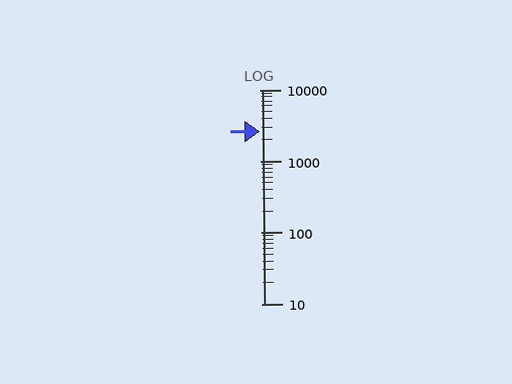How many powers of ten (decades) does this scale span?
The scale spans 3 decades, from 10 to 10000.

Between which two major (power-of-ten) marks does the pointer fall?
The pointer is between 1000 and 10000.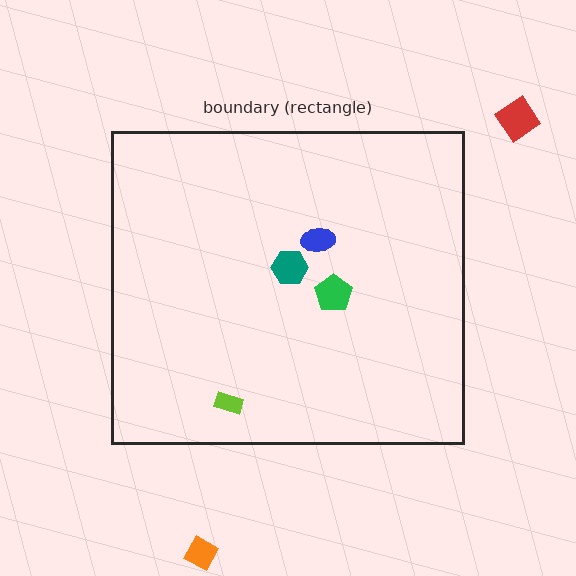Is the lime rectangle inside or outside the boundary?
Inside.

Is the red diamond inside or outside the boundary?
Outside.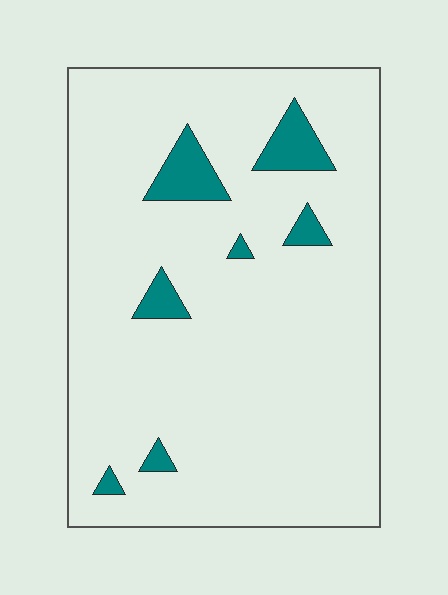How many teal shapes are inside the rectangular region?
7.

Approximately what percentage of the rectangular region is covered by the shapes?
Approximately 10%.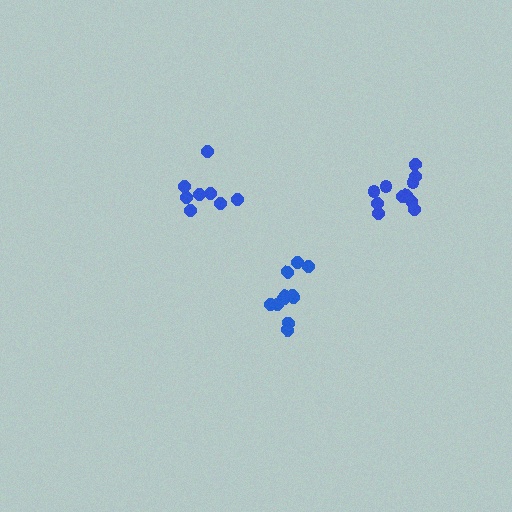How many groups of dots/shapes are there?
There are 3 groups.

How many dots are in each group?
Group 1: 11 dots, Group 2: 8 dots, Group 3: 11 dots (30 total).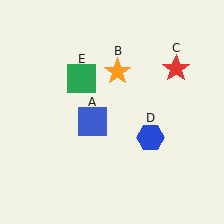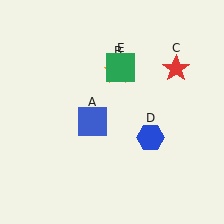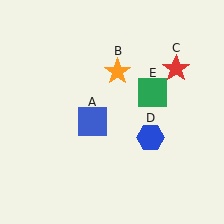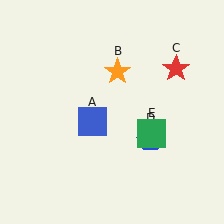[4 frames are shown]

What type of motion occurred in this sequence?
The green square (object E) rotated clockwise around the center of the scene.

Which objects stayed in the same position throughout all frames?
Blue square (object A) and orange star (object B) and red star (object C) and blue hexagon (object D) remained stationary.